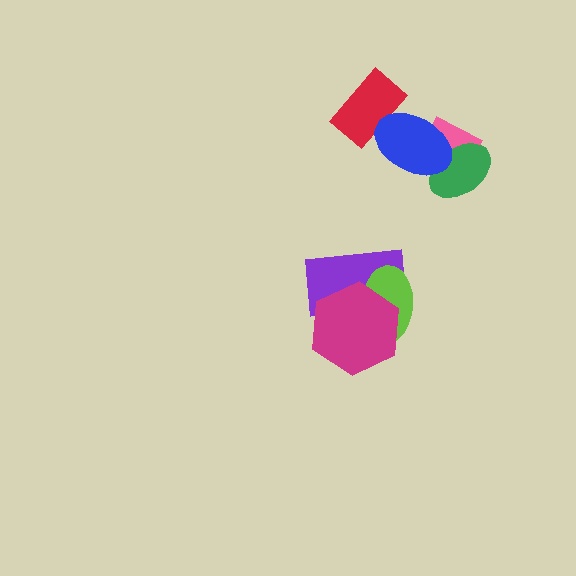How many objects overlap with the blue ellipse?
3 objects overlap with the blue ellipse.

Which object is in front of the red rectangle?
The blue ellipse is in front of the red rectangle.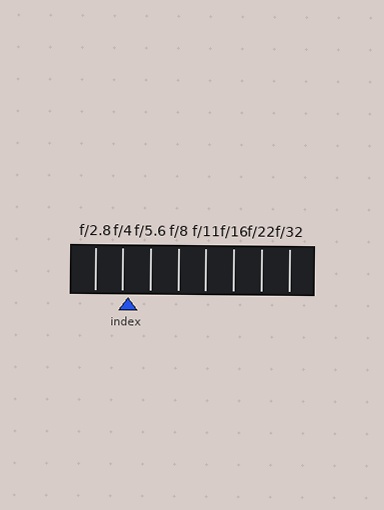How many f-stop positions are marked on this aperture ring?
There are 8 f-stop positions marked.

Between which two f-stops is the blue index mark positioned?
The index mark is between f/4 and f/5.6.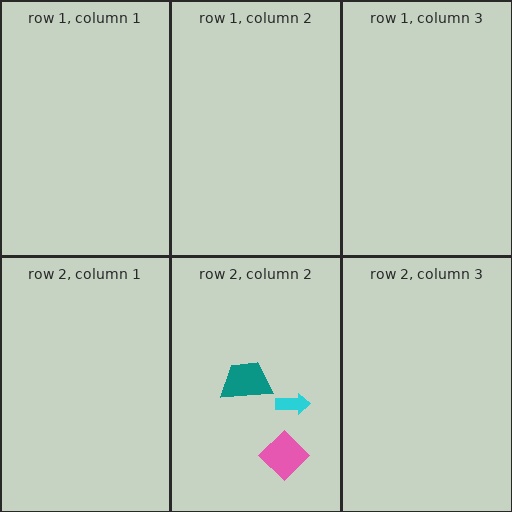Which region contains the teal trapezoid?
The row 2, column 2 region.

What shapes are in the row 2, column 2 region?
The teal trapezoid, the cyan arrow, the pink diamond.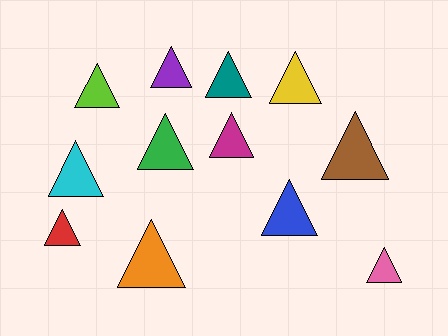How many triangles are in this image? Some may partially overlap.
There are 12 triangles.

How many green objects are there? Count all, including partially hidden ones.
There is 1 green object.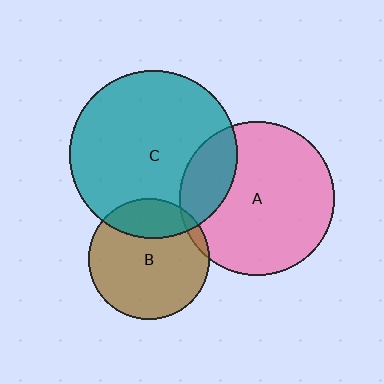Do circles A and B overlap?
Yes.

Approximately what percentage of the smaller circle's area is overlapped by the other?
Approximately 5%.